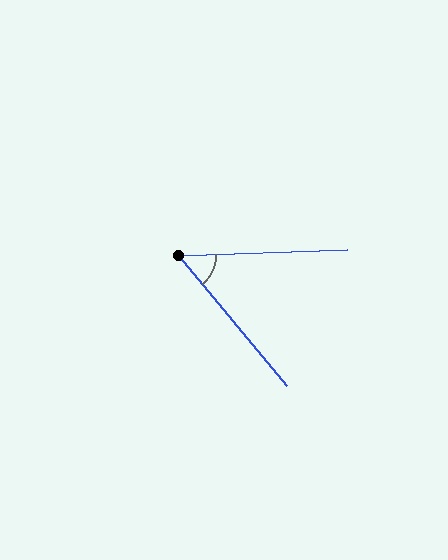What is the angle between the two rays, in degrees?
Approximately 52 degrees.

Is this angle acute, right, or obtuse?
It is acute.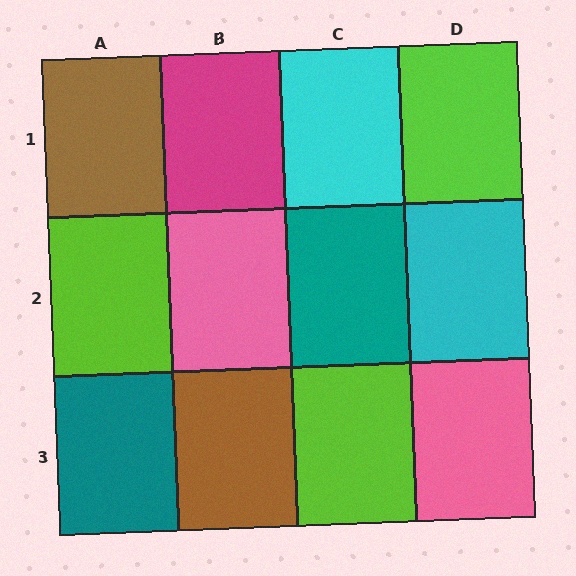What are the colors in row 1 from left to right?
Brown, magenta, cyan, lime.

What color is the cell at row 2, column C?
Teal.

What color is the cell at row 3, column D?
Pink.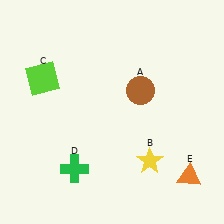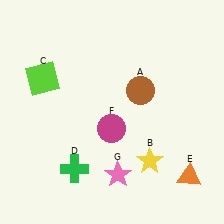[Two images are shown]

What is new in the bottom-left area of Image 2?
A magenta circle (F) was added in the bottom-left area of Image 2.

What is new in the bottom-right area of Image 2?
A pink star (G) was added in the bottom-right area of Image 2.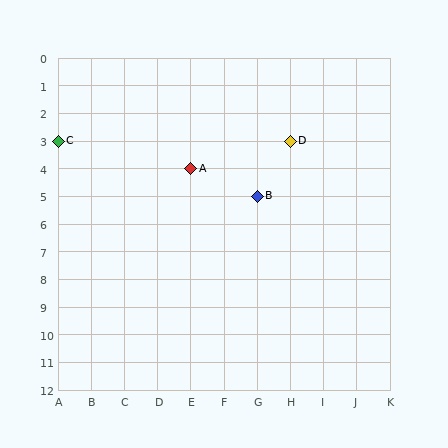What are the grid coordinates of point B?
Point B is at grid coordinates (G, 5).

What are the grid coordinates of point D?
Point D is at grid coordinates (H, 3).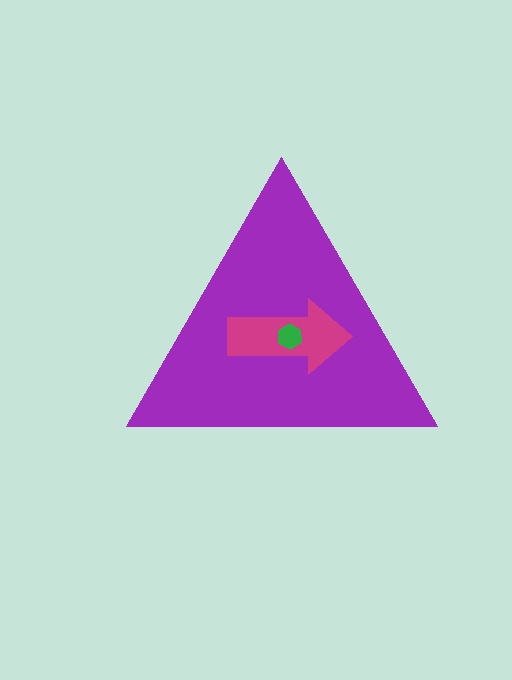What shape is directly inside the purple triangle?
The magenta arrow.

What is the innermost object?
The green hexagon.